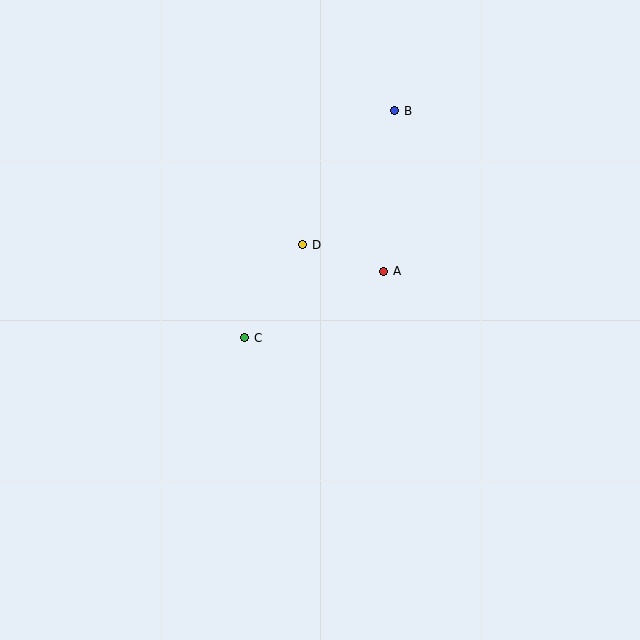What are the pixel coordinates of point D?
Point D is at (303, 245).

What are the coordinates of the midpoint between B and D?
The midpoint between B and D is at (349, 178).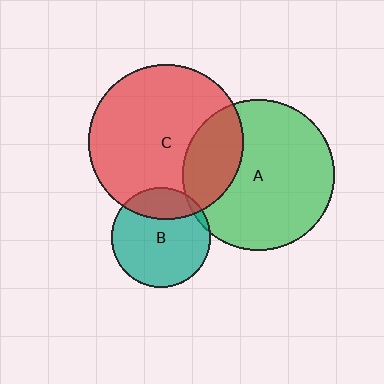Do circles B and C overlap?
Yes.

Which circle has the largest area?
Circle C (red).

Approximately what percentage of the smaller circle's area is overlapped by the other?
Approximately 25%.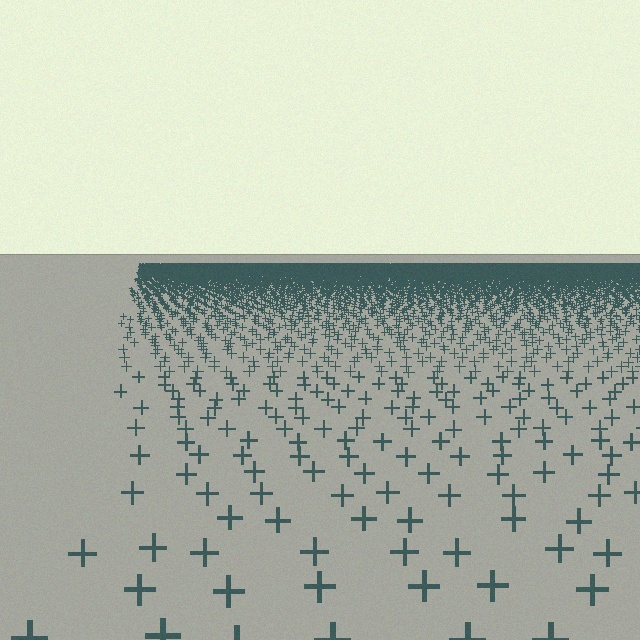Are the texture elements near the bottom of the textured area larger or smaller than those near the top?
Larger. Near the bottom, elements are closer to the viewer and appear at a bigger on-screen size.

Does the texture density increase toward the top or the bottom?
Density increases toward the top.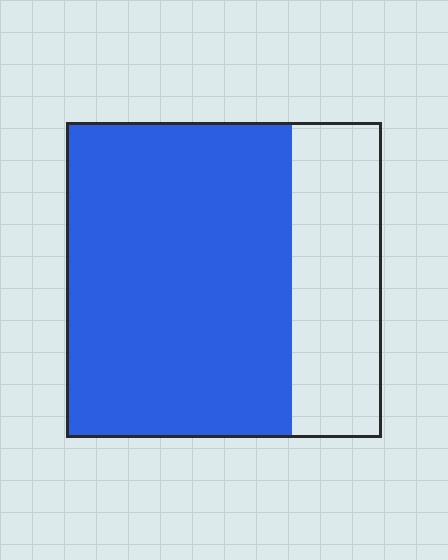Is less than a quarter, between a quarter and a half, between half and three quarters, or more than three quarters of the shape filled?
Between half and three quarters.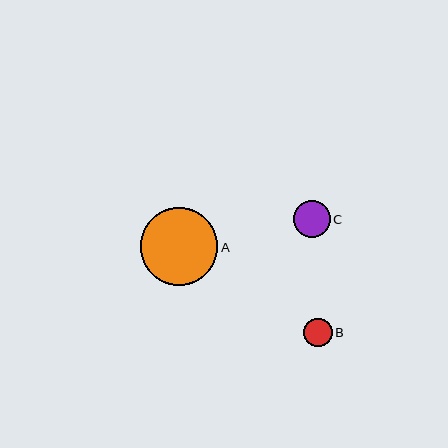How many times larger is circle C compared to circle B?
Circle C is approximately 1.3 times the size of circle B.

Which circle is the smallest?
Circle B is the smallest with a size of approximately 28 pixels.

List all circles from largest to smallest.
From largest to smallest: A, C, B.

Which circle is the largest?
Circle A is the largest with a size of approximately 77 pixels.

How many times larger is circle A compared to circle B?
Circle A is approximately 2.7 times the size of circle B.